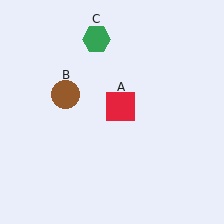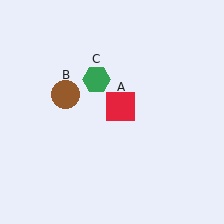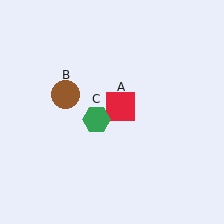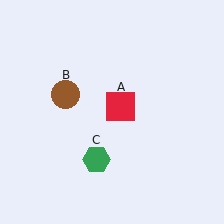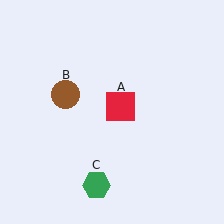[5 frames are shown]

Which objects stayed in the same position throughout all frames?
Red square (object A) and brown circle (object B) remained stationary.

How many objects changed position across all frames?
1 object changed position: green hexagon (object C).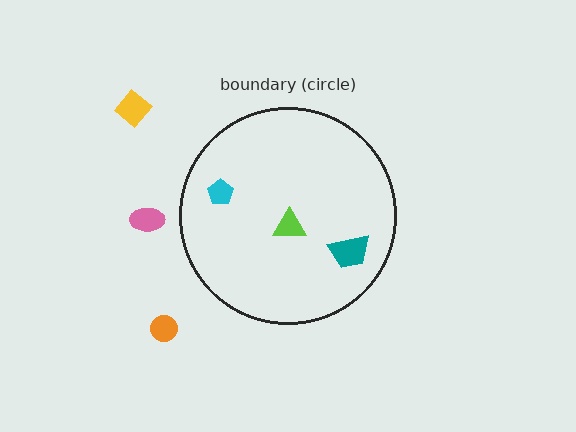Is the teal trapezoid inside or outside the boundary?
Inside.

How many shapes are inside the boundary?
3 inside, 3 outside.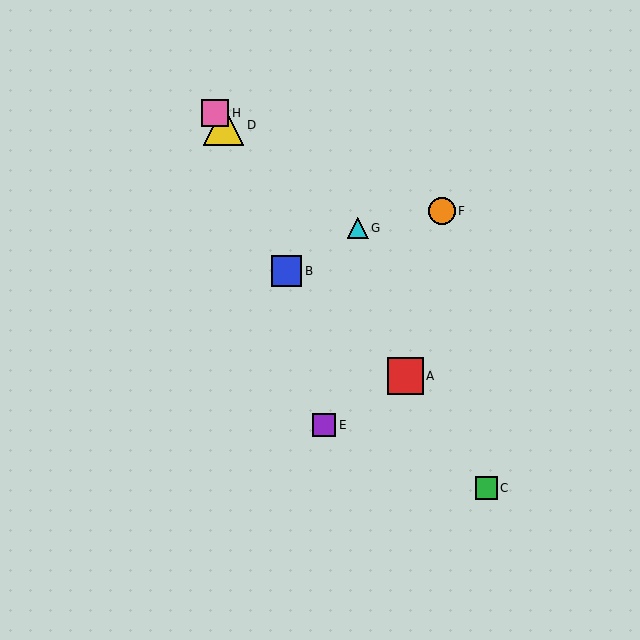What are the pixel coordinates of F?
Object F is at (442, 211).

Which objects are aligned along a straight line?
Objects A, C, D, H are aligned along a straight line.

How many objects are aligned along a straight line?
4 objects (A, C, D, H) are aligned along a straight line.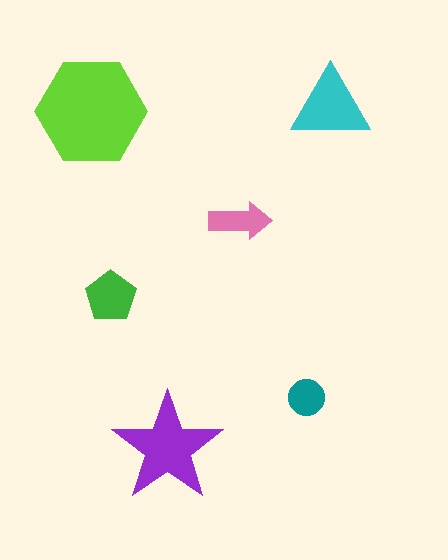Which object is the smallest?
The teal circle.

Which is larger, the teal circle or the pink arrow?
The pink arrow.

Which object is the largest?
The lime hexagon.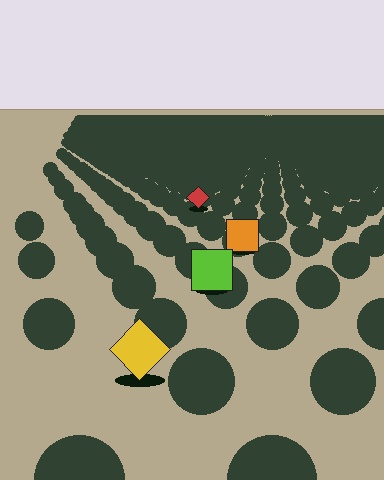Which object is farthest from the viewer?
The red diamond is farthest from the viewer. It appears smaller and the ground texture around it is denser.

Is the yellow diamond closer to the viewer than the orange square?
Yes. The yellow diamond is closer — you can tell from the texture gradient: the ground texture is coarser near it.